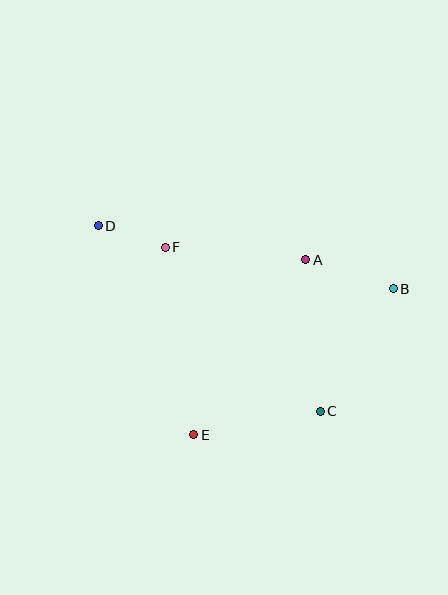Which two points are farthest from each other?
Points B and D are farthest from each other.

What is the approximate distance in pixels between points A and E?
The distance between A and E is approximately 208 pixels.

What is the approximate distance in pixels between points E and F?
The distance between E and F is approximately 190 pixels.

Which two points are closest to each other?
Points D and F are closest to each other.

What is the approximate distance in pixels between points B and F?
The distance between B and F is approximately 232 pixels.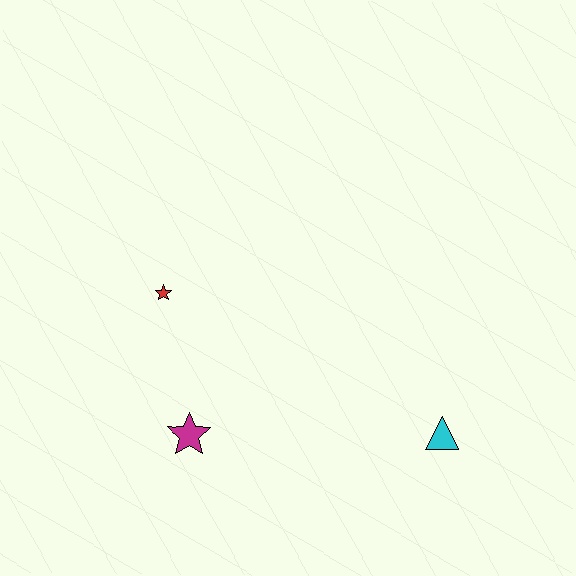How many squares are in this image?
There are no squares.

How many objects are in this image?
There are 3 objects.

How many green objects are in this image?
There are no green objects.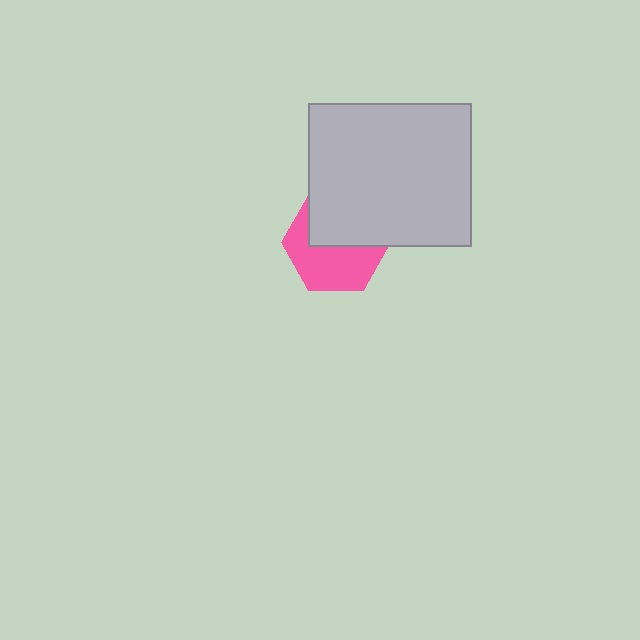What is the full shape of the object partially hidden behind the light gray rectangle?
The partially hidden object is a pink hexagon.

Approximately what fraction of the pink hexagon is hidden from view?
Roughly 47% of the pink hexagon is hidden behind the light gray rectangle.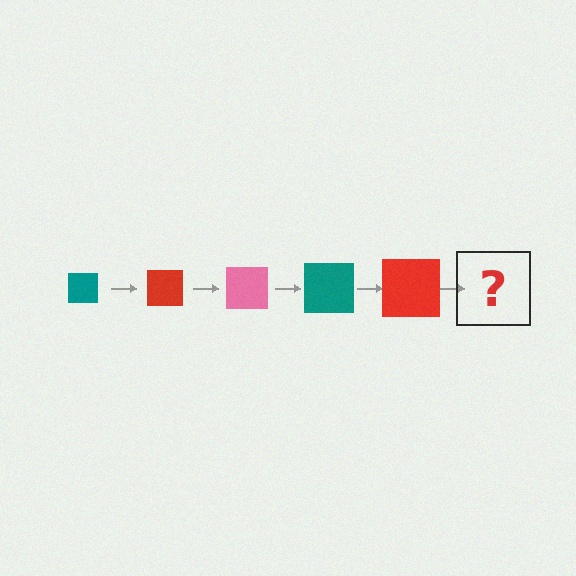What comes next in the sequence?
The next element should be a pink square, larger than the previous one.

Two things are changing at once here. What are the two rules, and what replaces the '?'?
The two rules are that the square grows larger each step and the color cycles through teal, red, and pink. The '?' should be a pink square, larger than the previous one.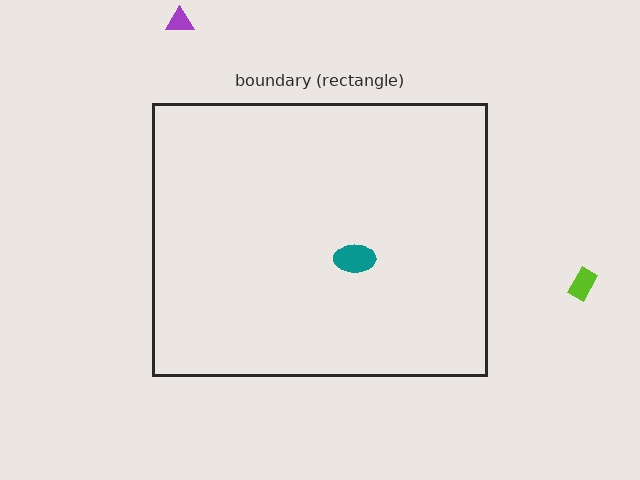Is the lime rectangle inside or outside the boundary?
Outside.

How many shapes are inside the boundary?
1 inside, 2 outside.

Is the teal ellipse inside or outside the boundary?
Inside.